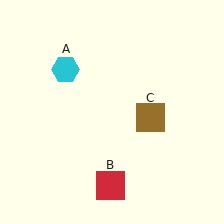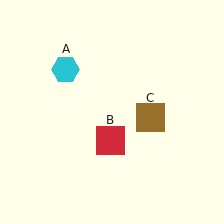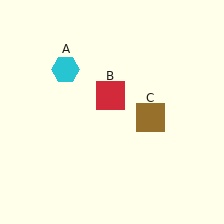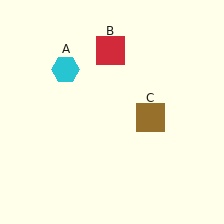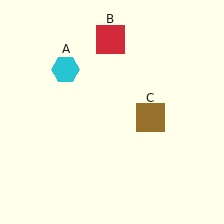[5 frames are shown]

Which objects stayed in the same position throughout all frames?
Cyan hexagon (object A) and brown square (object C) remained stationary.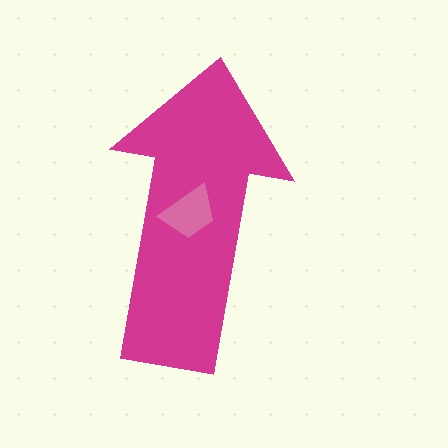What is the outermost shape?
The magenta arrow.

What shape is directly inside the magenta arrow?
The pink trapezoid.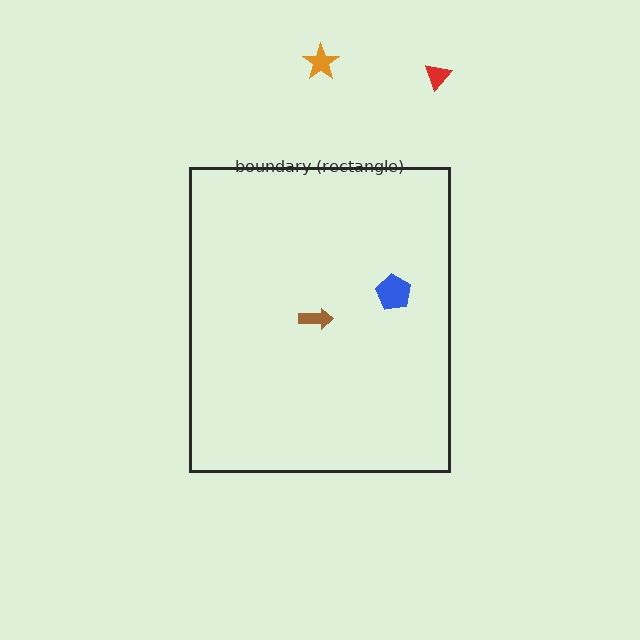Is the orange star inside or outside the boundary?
Outside.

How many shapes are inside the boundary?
2 inside, 2 outside.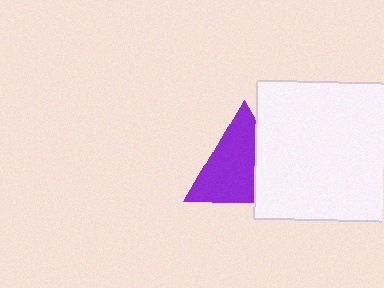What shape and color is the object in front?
The object in front is a white square.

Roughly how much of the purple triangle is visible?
Most of it is visible (roughly 69%).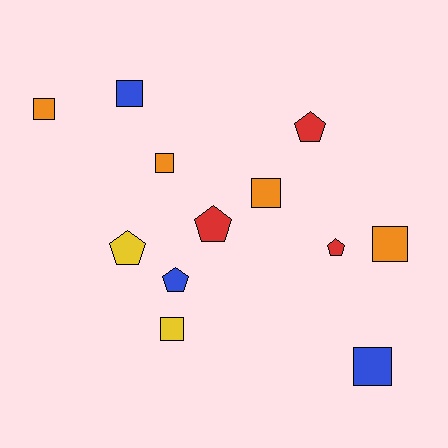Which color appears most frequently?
Orange, with 4 objects.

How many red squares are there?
There are no red squares.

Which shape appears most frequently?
Square, with 7 objects.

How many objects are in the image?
There are 12 objects.